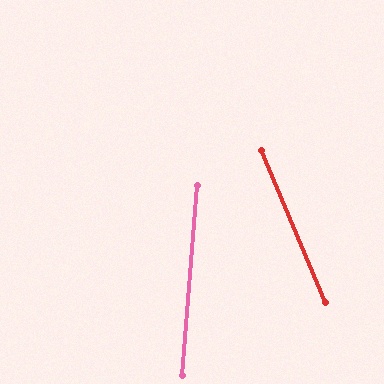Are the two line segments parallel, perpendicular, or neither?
Neither parallel nor perpendicular — they differ by about 27°.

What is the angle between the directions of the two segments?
Approximately 27 degrees.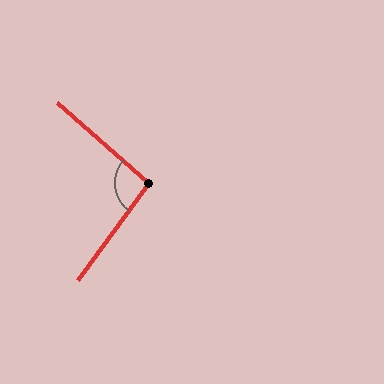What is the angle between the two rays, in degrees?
Approximately 95 degrees.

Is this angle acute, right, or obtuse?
It is approximately a right angle.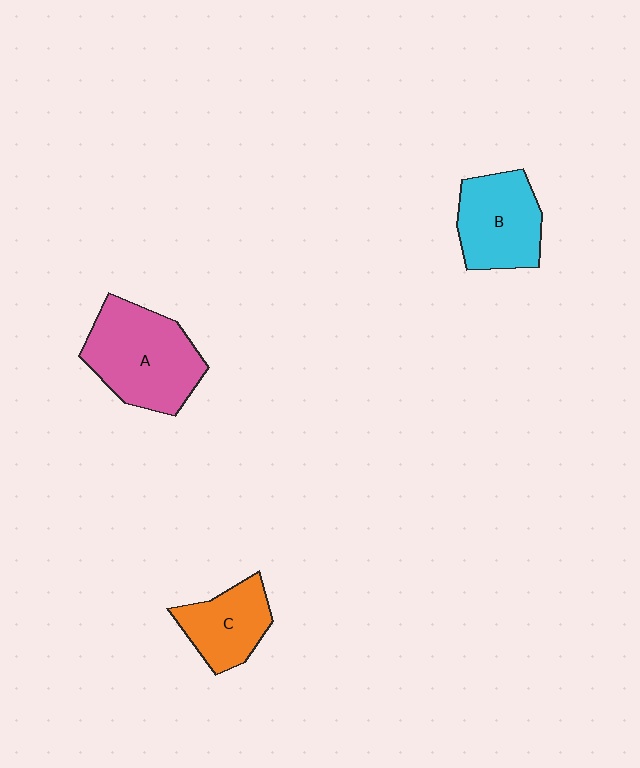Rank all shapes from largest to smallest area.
From largest to smallest: A (pink), B (cyan), C (orange).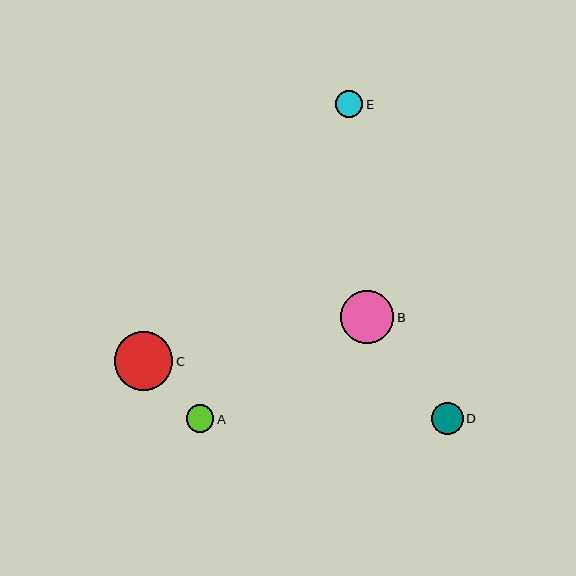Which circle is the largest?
Circle C is the largest with a size of approximately 58 pixels.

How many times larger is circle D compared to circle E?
Circle D is approximately 1.2 times the size of circle E.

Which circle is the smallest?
Circle E is the smallest with a size of approximately 27 pixels.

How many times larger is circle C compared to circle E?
Circle C is approximately 2.2 times the size of circle E.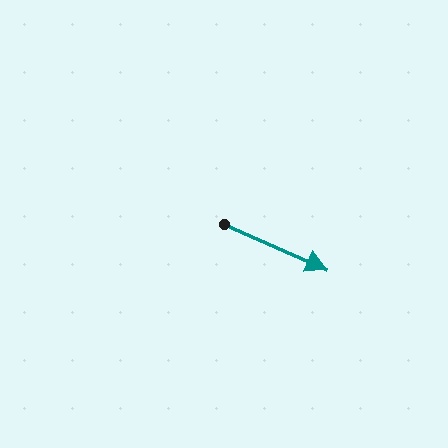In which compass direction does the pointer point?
Southeast.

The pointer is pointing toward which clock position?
Roughly 4 o'clock.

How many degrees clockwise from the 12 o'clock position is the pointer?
Approximately 114 degrees.